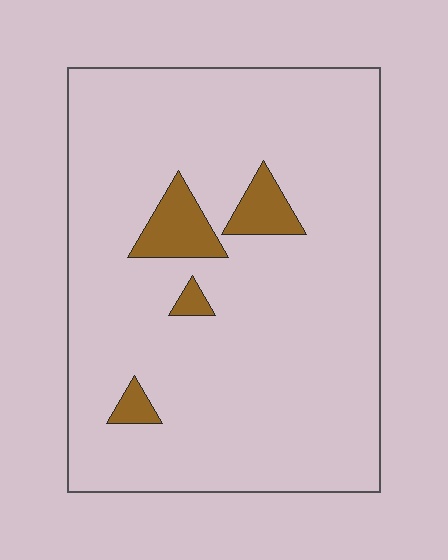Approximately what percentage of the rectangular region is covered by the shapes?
Approximately 10%.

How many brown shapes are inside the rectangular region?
4.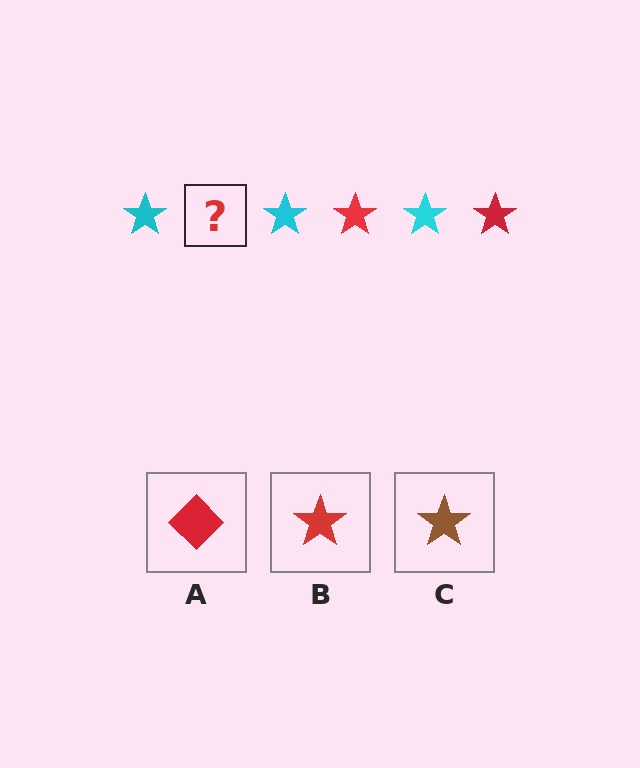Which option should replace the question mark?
Option B.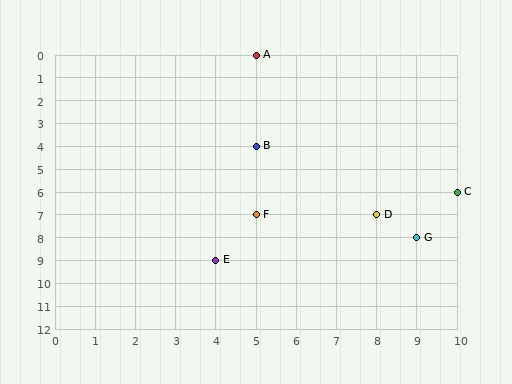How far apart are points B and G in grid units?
Points B and G are 4 columns and 4 rows apart (about 5.7 grid units diagonally).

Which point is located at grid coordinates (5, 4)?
Point B is at (5, 4).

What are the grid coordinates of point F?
Point F is at grid coordinates (5, 7).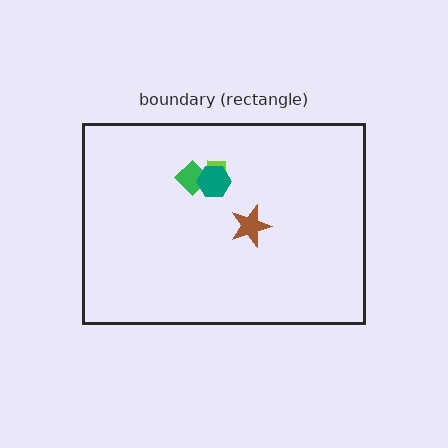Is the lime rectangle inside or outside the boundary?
Inside.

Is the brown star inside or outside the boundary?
Inside.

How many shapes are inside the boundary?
4 inside, 0 outside.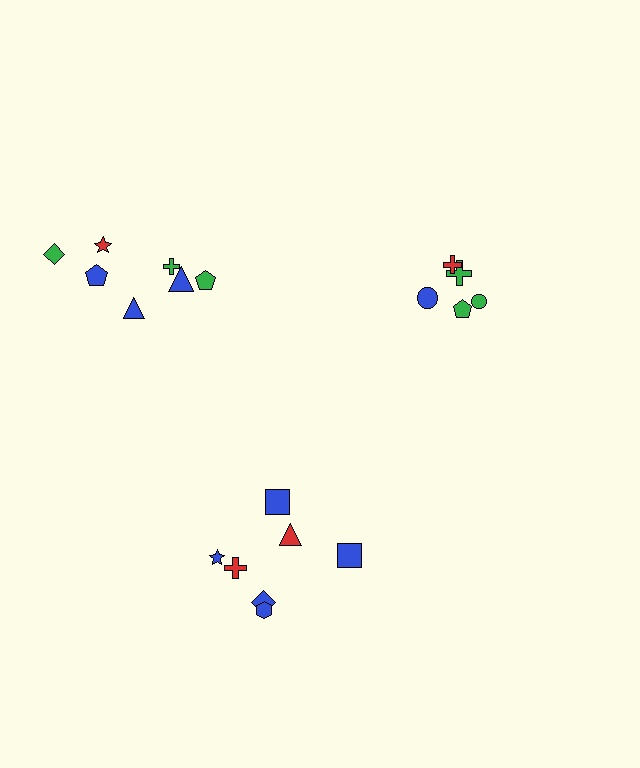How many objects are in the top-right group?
There are 5 objects.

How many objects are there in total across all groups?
There are 19 objects.